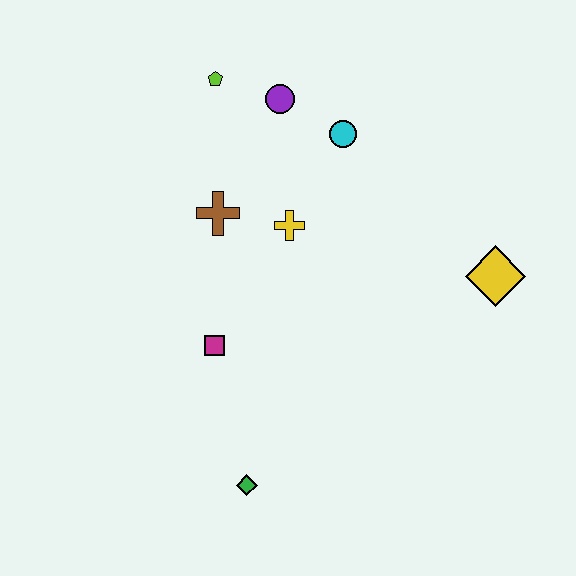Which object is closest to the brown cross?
The yellow cross is closest to the brown cross.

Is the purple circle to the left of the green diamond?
No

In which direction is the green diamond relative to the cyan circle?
The green diamond is below the cyan circle.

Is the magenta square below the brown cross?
Yes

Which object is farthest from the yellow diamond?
The lime pentagon is farthest from the yellow diamond.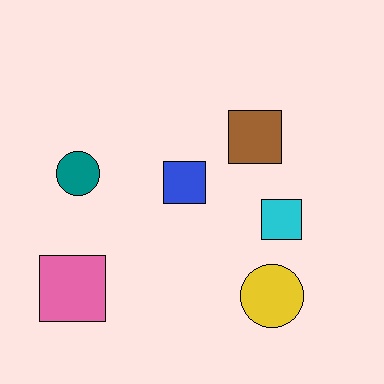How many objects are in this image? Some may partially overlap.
There are 6 objects.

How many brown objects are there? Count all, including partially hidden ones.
There is 1 brown object.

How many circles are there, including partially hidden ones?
There are 2 circles.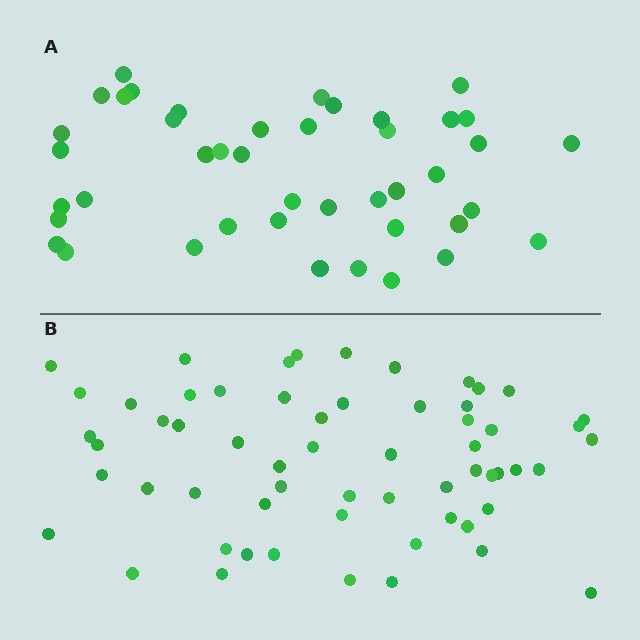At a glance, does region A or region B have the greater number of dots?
Region B (the bottom region) has more dots.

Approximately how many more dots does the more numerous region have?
Region B has approximately 15 more dots than region A.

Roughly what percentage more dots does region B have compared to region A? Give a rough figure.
About 40% more.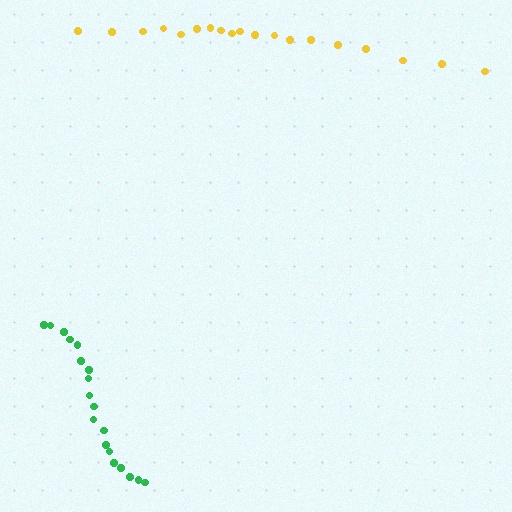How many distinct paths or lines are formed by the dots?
There are 2 distinct paths.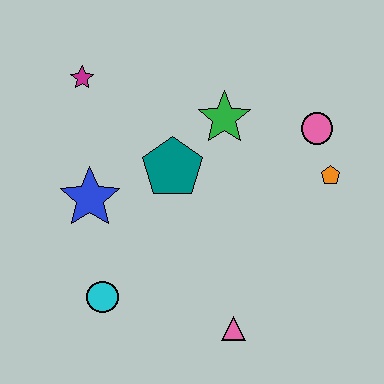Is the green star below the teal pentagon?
No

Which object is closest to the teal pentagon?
The green star is closest to the teal pentagon.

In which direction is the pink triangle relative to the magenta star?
The pink triangle is below the magenta star.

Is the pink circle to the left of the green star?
No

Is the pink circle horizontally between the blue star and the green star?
No